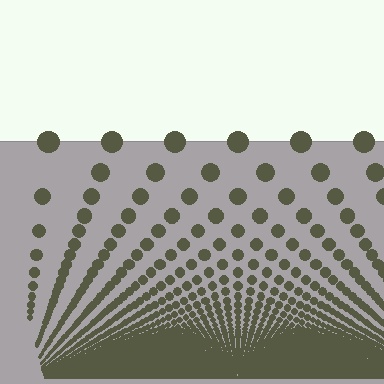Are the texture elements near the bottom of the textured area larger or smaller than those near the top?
Smaller. The gradient is inverted — elements near the bottom are smaller and denser.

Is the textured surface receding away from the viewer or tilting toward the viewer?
The surface appears to tilt toward the viewer. Texture elements get larger and sparser toward the top.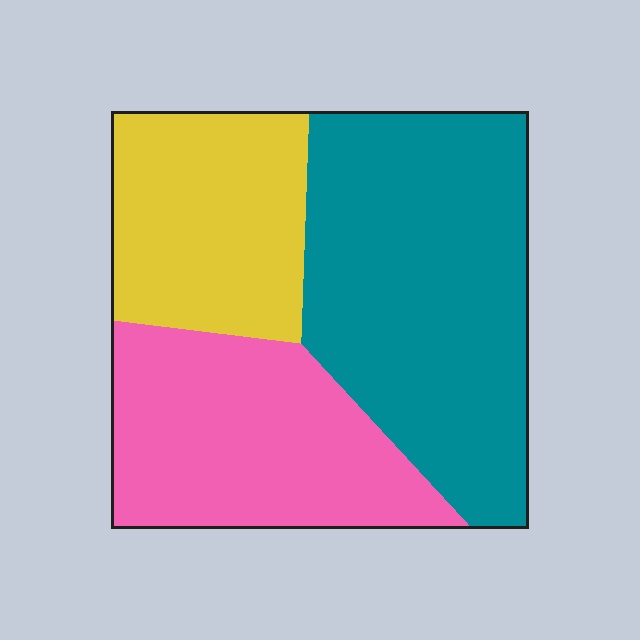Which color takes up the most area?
Teal, at roughly 45%.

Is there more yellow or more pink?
Pink.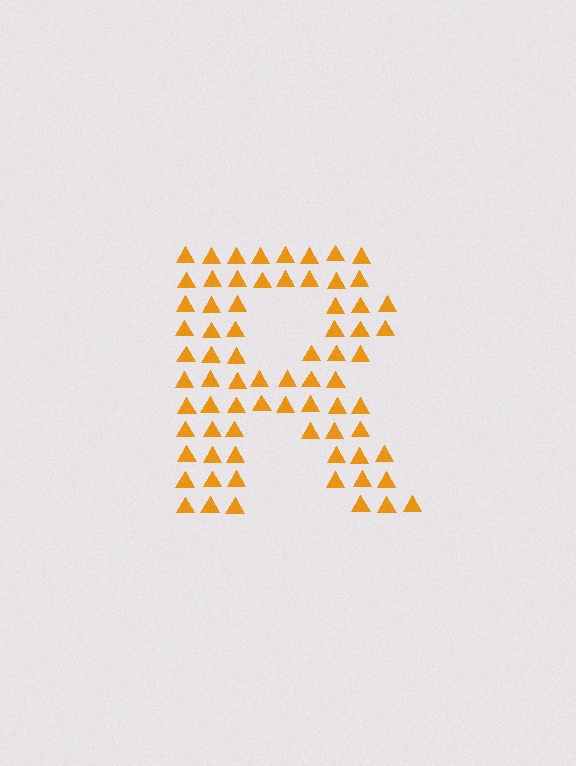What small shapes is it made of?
It is made of small triangles.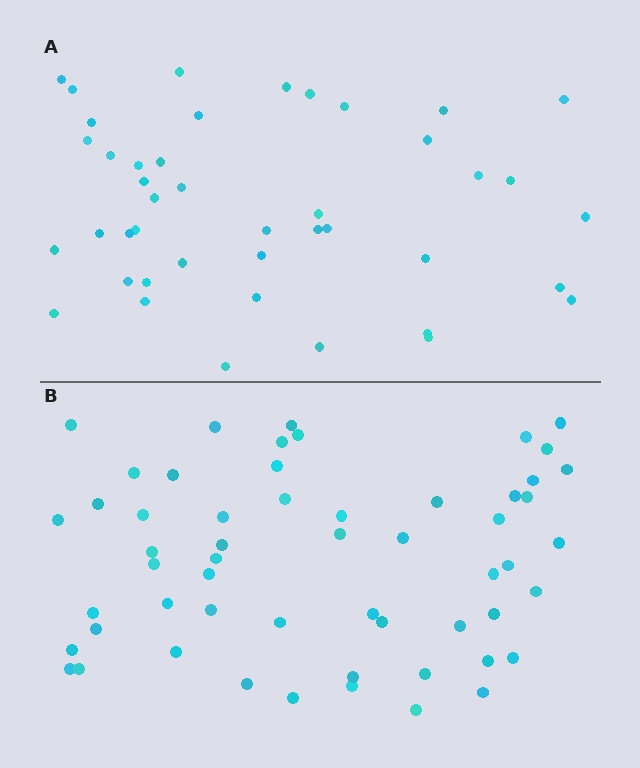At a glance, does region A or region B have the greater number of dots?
Region B (the bottom region) has more dots.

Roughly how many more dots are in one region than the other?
Region B has approximately 15 more dots than region A.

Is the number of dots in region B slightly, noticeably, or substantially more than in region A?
Region B has noticeably more, but not dramatically so. The ratio is roughly 1.3 to 1.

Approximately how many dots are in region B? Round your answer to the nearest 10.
About 60 dots. (The exact count is 56, which rounds to 60.)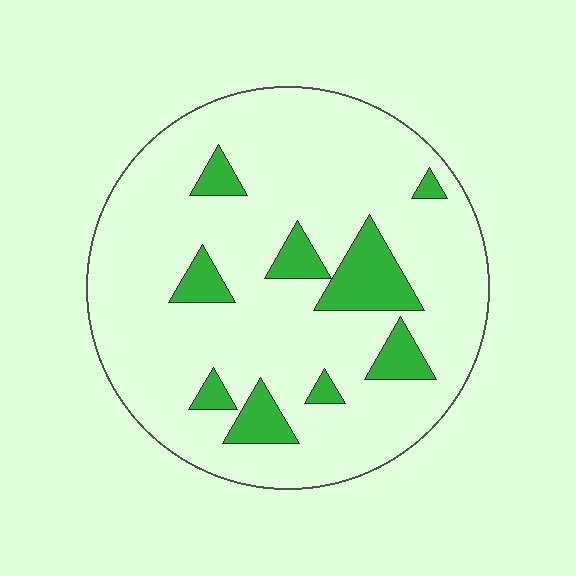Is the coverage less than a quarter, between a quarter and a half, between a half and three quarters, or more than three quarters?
Less than a quarter.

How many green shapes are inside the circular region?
9.